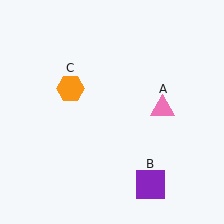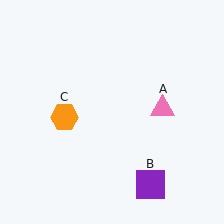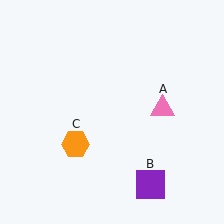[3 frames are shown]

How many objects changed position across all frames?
1 object changed position: orange hexagon (object C).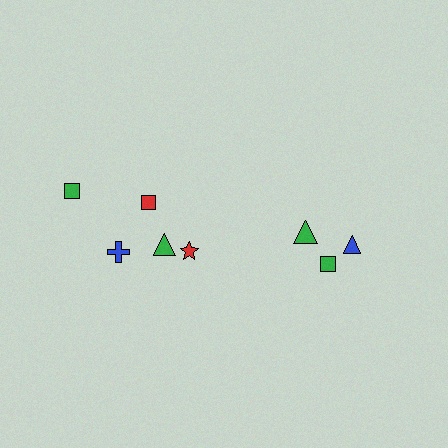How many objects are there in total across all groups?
There are 8 objects.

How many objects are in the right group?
There are 3 objects.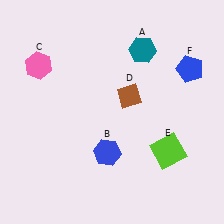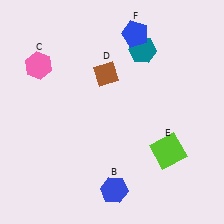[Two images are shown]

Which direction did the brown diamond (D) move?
The brown diamond (D) moved left.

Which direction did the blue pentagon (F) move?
The blue pentagon (F) moved left.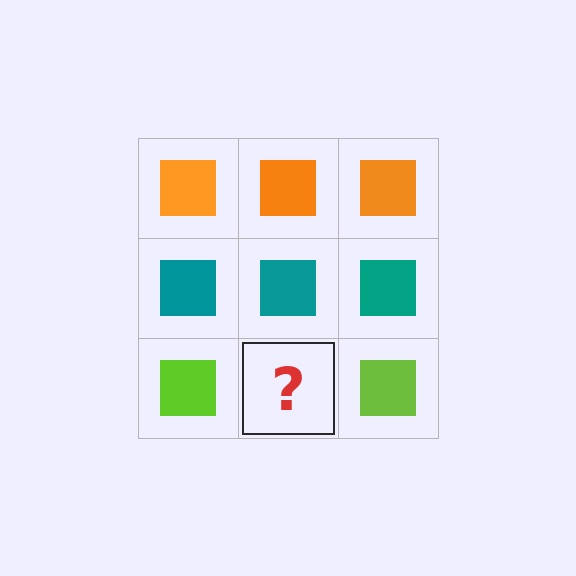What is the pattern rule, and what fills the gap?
The rule is that each row has a consistent color. The gap should be filled with a lime square.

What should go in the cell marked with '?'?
The missing cell should contain a lime square.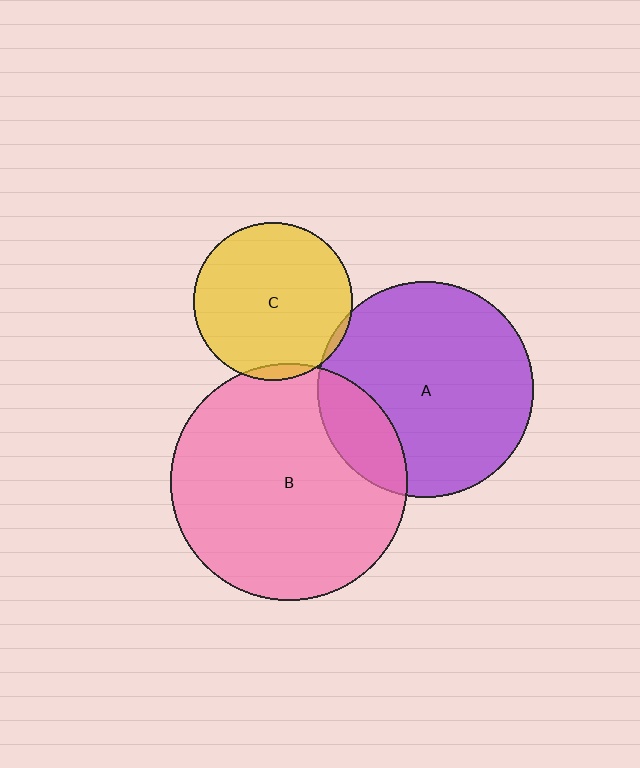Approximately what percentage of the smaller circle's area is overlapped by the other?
Approximately 5%.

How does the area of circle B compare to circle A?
Approximately 1.2 times.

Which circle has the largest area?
Circle B (pink).